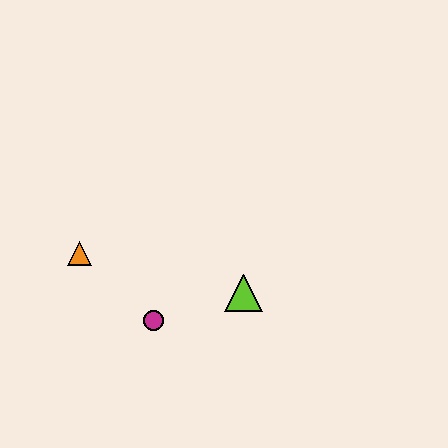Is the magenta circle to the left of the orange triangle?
No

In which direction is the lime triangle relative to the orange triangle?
The lime triangle is to the right of the orange triangle.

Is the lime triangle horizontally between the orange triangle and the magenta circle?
No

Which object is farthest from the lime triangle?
The orange triangle is farthest from the lime triangle.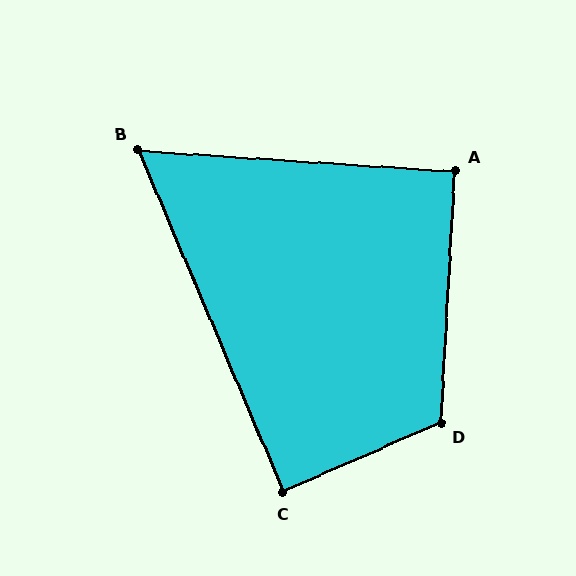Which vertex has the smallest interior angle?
B, at approximately 63 degrees.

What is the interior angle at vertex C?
Approximately 89 degrees (approximately right).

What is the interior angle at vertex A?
Approximately 91 degrees (approximately right).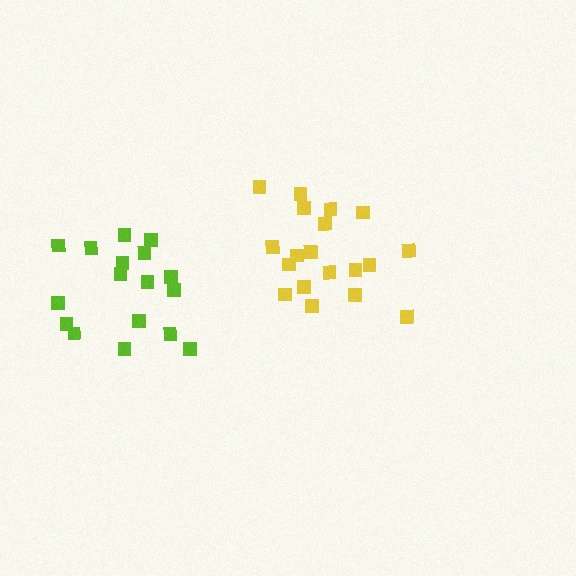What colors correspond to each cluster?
The clusters are colored: yellow, lime.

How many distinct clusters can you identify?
There are 2 distinct clusters.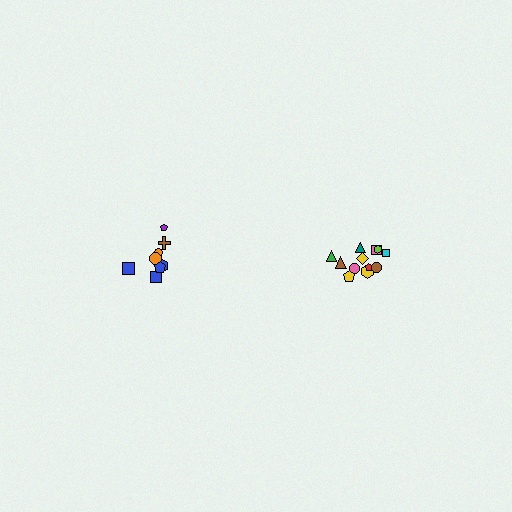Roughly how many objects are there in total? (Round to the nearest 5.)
Roughly 20 objects in total.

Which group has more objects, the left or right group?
The right group.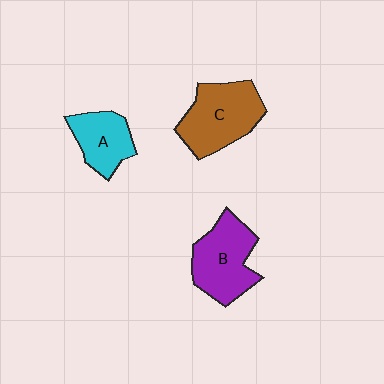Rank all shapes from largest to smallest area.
From largest to smallest: C (brown), B (purple), A (cyan).